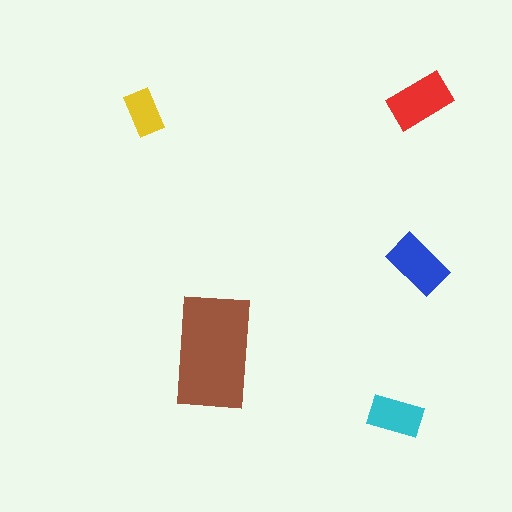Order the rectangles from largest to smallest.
the brown one, the red one, the blue one, the cyan one, the yellow one.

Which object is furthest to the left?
The yellow rectangle is leftmost.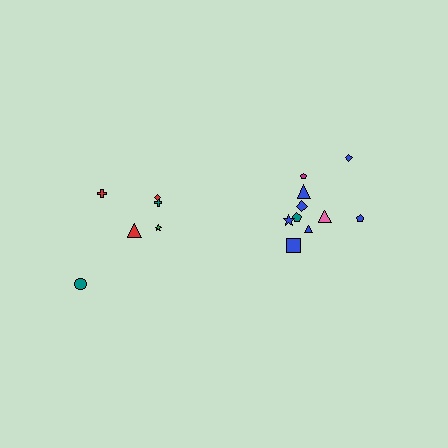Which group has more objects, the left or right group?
The right group.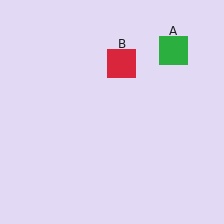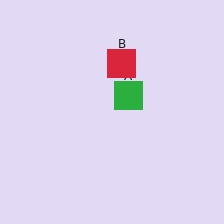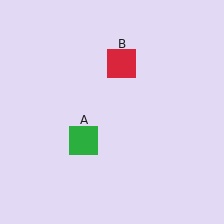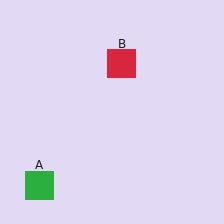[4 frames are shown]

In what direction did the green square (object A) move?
The green square (object A) moved down and to the left.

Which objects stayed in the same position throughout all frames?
Red square (object B) remained stationary.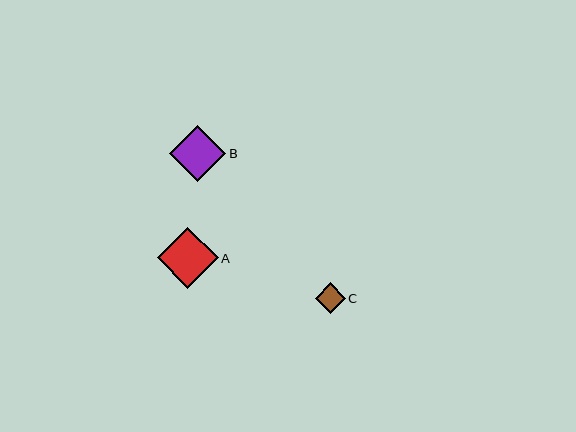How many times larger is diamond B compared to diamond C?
Diamond B is approximately 1.8 times the size of diamond C.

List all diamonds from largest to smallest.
From largest to smallest: A, B, C.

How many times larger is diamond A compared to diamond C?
Diamond A is approximately 2.0 times the size of diamond C.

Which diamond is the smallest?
Diamond C is the smallest with a size of approximately 30 pixels.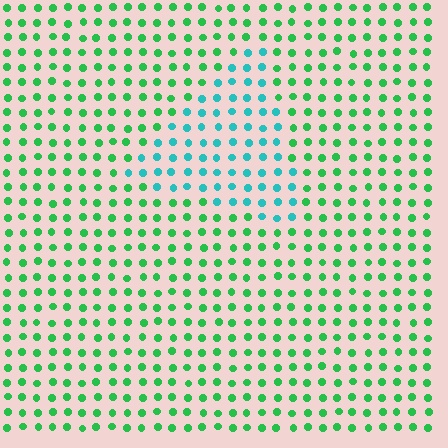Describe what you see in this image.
The image is filled with small green elements in a uniform arrangement. A triangle-shaped region is visible where the elements are tinted to a slightly different hue, forming a subtle color boundary.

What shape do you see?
I see a triangle.